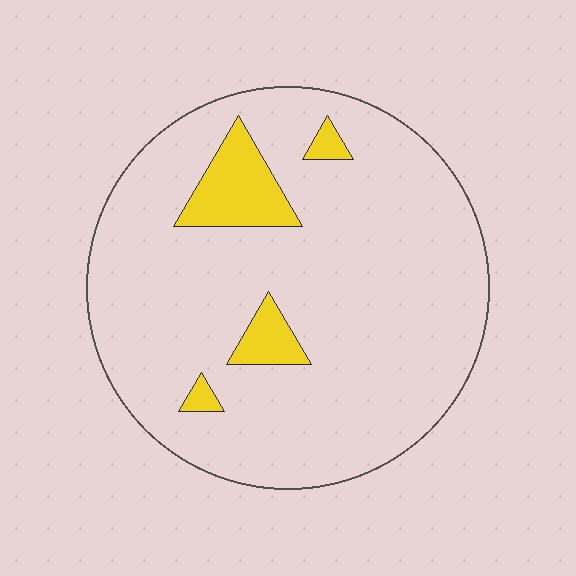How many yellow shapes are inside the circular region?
4.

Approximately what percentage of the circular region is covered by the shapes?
Approximately 10%.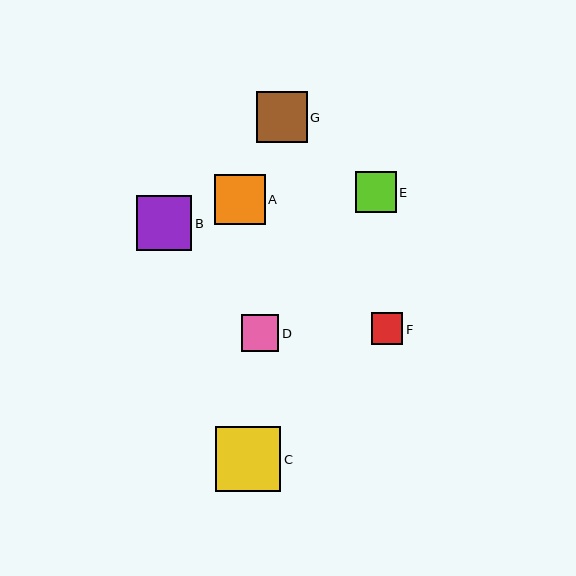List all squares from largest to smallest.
From largest to smallest: C, B, G, A, E, D, F.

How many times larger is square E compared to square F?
Square E is approximately 1.3 times the size of square F.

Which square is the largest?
Square C is the largest with a size of approximately 65 pixels.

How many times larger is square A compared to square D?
Square A is approximately 1.4 times the size of square D.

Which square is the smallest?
Square F is the smallest with a size of approximately 31 pixels.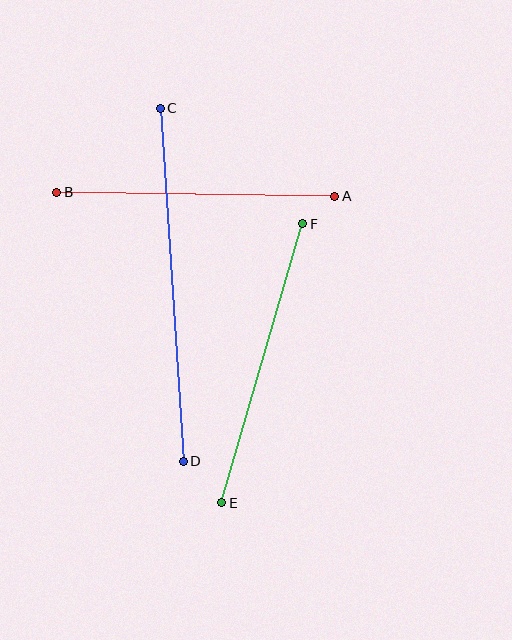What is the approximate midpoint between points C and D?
The midpoint is at approximately (172, 285) pixels.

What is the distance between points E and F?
The distance is approximately 291 pixels.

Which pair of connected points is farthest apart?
Points C and D are farthest apart.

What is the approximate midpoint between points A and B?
The midpoint is at approximately (196, 194) pixels.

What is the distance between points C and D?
The distance is approximately 354 pixels.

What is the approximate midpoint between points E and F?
The midpoint is at approximately (262, 363) pixels.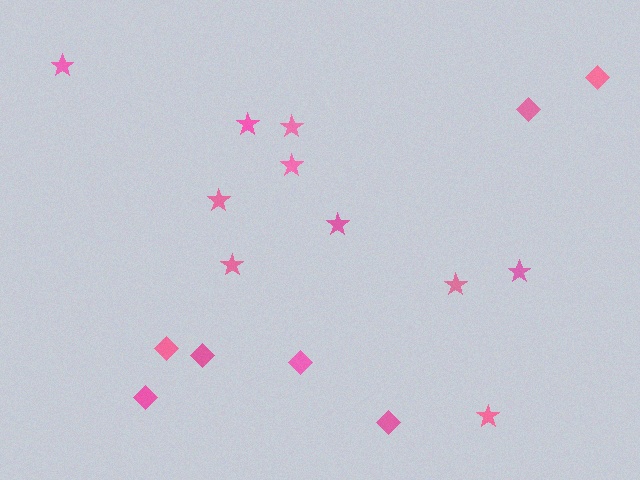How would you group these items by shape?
There are 2 groups: one group of stars (10) and one group of diamonds (7).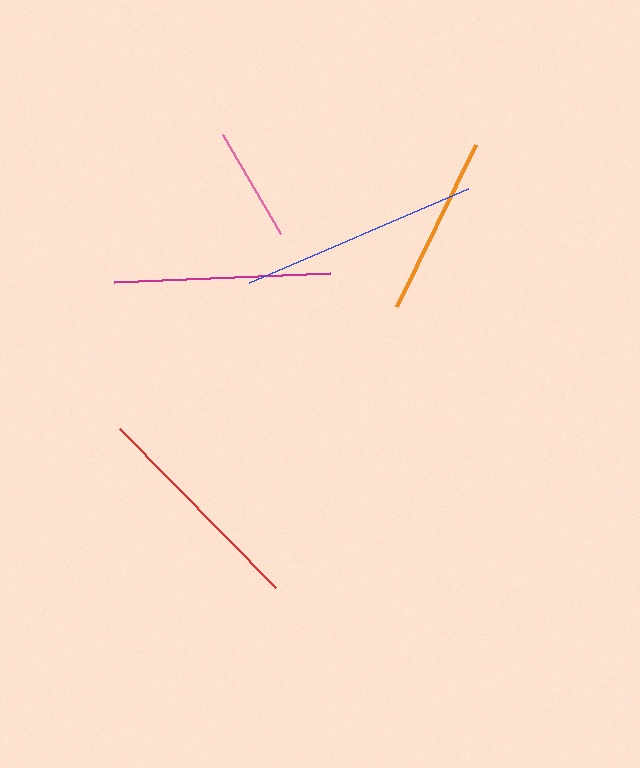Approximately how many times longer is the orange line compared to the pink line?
The orange line is approximately 1.6 times the length of the pink line.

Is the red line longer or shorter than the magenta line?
The red line is longer than the magenta line.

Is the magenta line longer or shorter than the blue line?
The blue line is longer than the magenta line.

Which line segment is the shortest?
The pink line is the shortest at approximately 115 pixels.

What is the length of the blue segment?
The blue segment is approximately 239 pixels long.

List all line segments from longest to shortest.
From longest to shortest: blue, red, magenta, orange, pink.